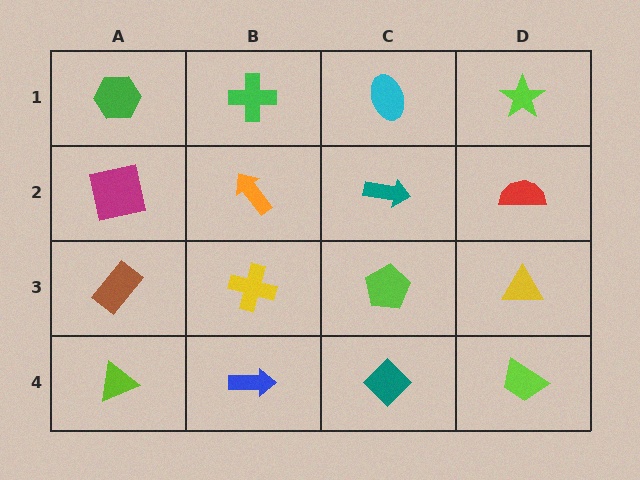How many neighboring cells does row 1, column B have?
3.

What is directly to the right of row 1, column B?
A cyan ellipse.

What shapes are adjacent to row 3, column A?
A magenta square (row 2, column A), a lime triangle (row 4, column A), a yellow cross (row 3, column B).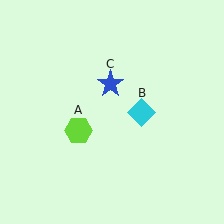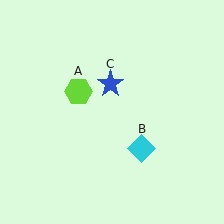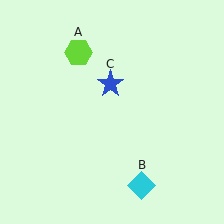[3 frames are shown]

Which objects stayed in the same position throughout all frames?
Blue star (object C) remained stationary.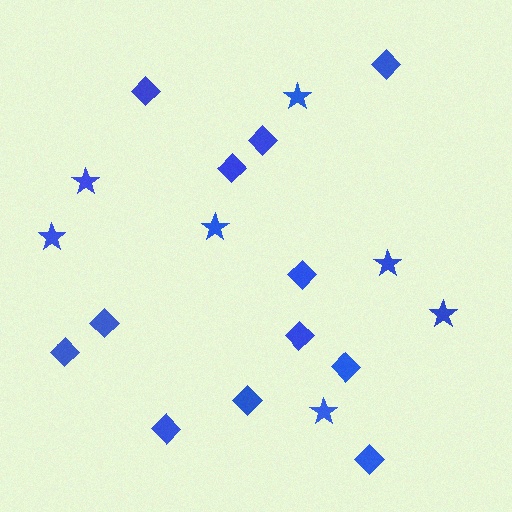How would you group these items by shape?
There are 2 groups: one group of diamonds (12) and one group of stars (7).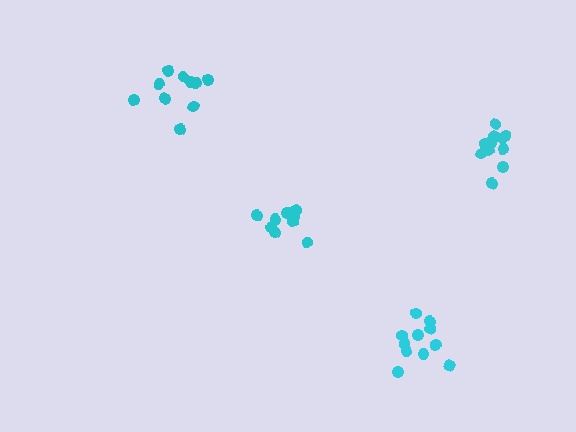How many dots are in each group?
Group 1: 10 dots, Group 2: 11 dots, Group 3: 11 dots, Group 4: 13 dots (45 total).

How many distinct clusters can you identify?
There are 4 distinct clusters.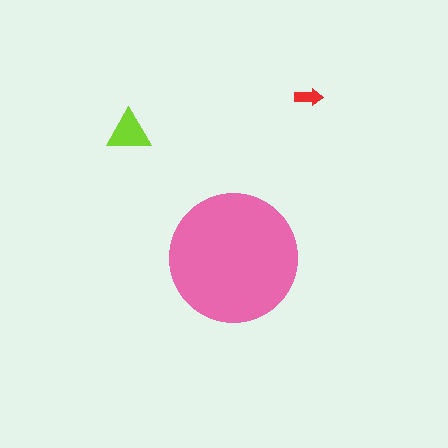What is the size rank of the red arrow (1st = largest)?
3rd.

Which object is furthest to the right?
The red arrow is rightmost.